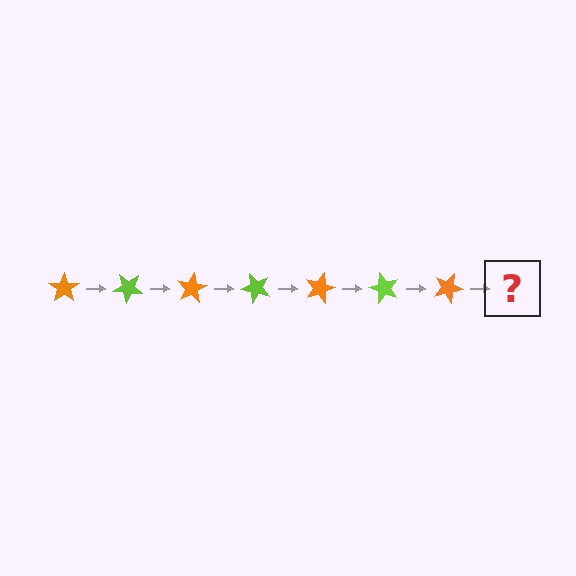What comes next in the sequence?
The next element should be a lime star, rotated 280 degrees from the start.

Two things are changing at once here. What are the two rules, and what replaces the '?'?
The two rules are that it rotates 40 degrees each step and the color cycles through orange and lime. The '?' should be a lime star, rotated 280 degrees from the start.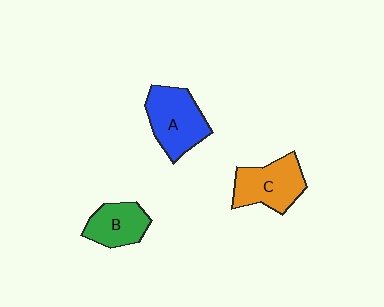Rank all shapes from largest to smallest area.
From largest to smallest: A (blue), C (orange), B (green).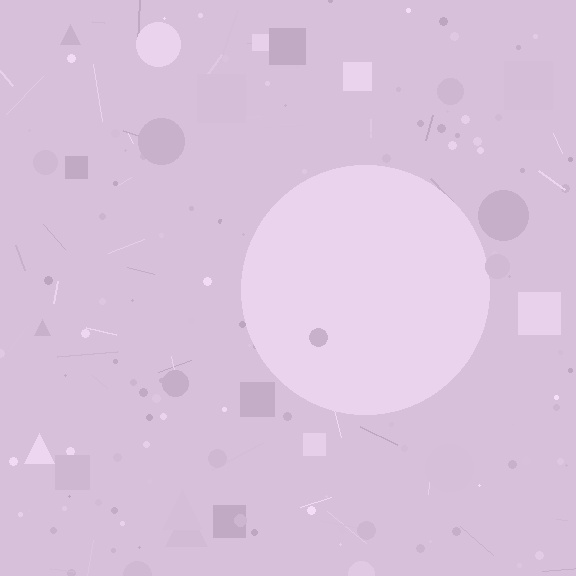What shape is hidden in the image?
A circle is hidden in the image.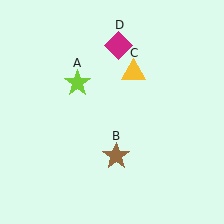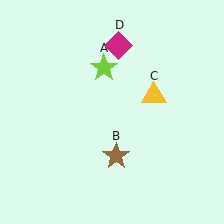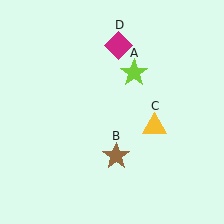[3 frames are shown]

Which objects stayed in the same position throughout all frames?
Brown star (object B) and magenta diamond (object D) remained stationary.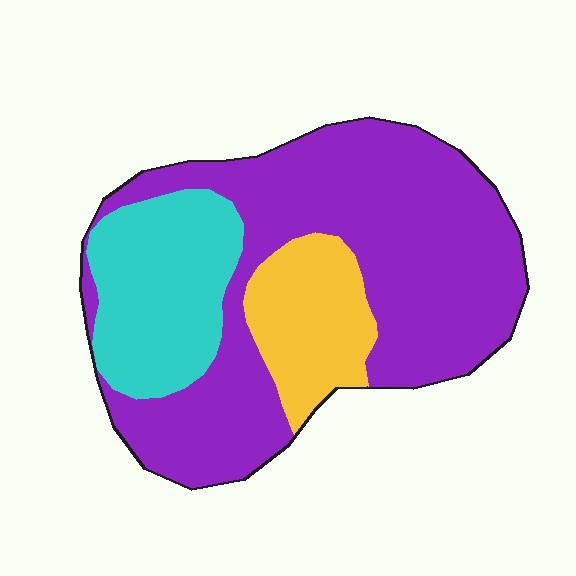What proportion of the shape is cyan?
Cyan takes up about one fifth (1/5) of the shape.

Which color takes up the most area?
Purple, at roughly 65%.